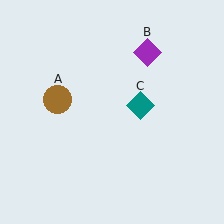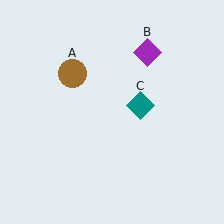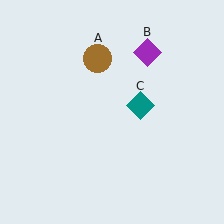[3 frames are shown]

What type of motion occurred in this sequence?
The brown circle (object A) rotated clockwise around the center of the scene.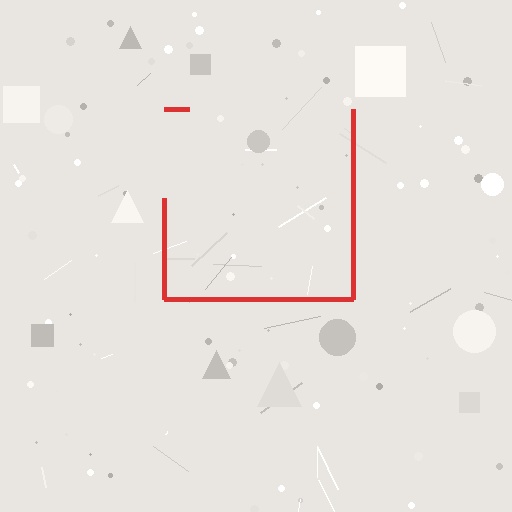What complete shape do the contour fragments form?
The contour fragments form a square.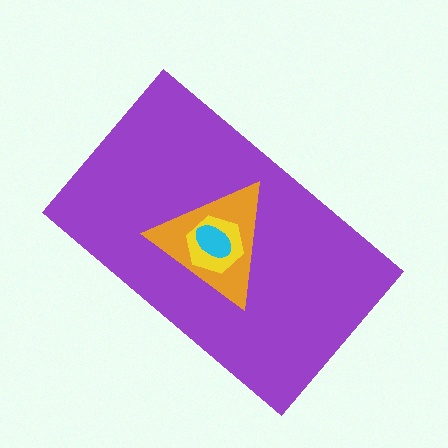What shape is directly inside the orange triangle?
The yellow hexagon.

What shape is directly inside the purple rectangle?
The orange triangle.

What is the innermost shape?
The cyan ellipse.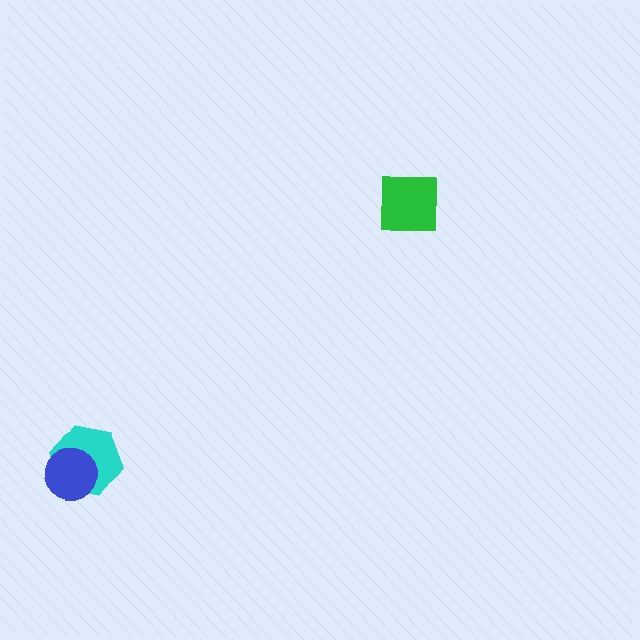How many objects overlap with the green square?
0 objects overlap with the green square.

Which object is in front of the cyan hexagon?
The blue circle is in front of the cyan hexagon.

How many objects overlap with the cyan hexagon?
1 object overlaps with the cyan hexagon.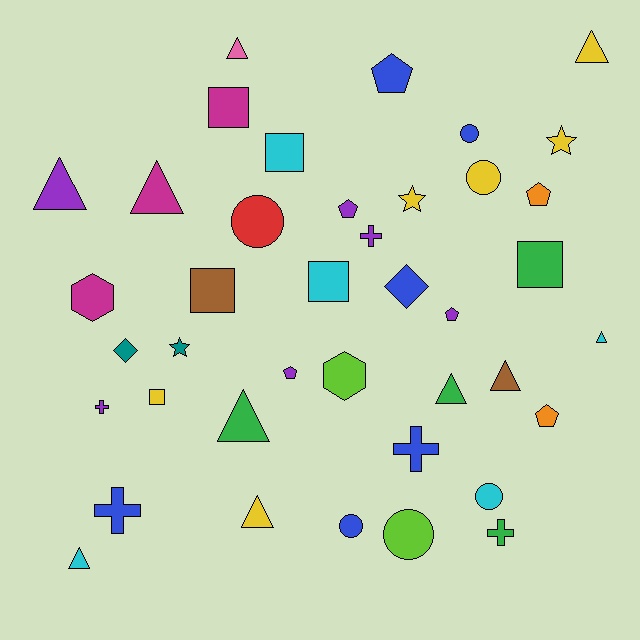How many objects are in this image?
There are 40 objects.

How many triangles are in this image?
There are 10 triangles.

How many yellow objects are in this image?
There are 6 yellow objects.